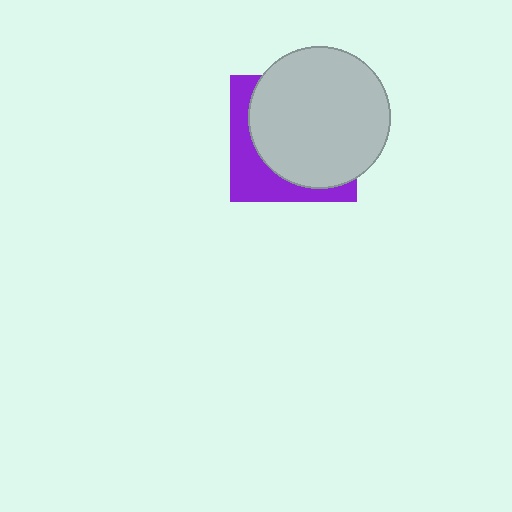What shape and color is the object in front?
The object in front is a light gray circle.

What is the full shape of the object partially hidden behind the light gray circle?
The partially hidden object is a purple square.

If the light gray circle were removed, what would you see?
You would see the complete purple square.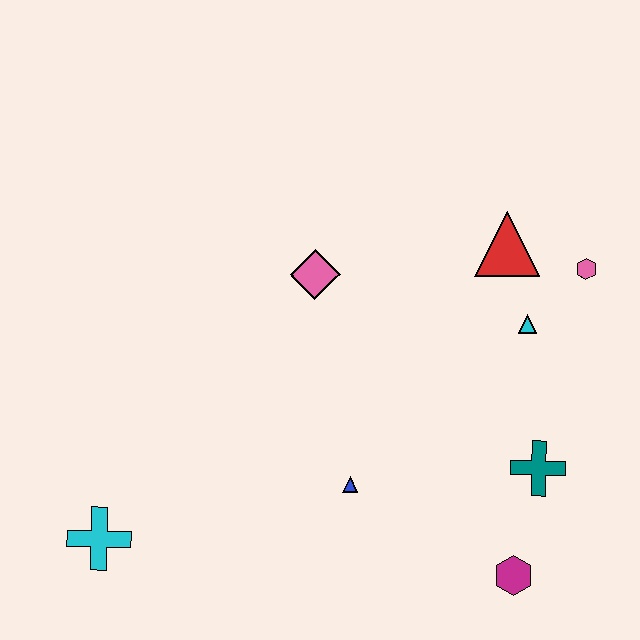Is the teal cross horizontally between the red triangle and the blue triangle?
No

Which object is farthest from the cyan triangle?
The cyan cross is farthest from the cyan triangle.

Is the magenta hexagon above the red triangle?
No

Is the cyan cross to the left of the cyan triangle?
Yes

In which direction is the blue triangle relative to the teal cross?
The blue triangle is to the left of the teal cross.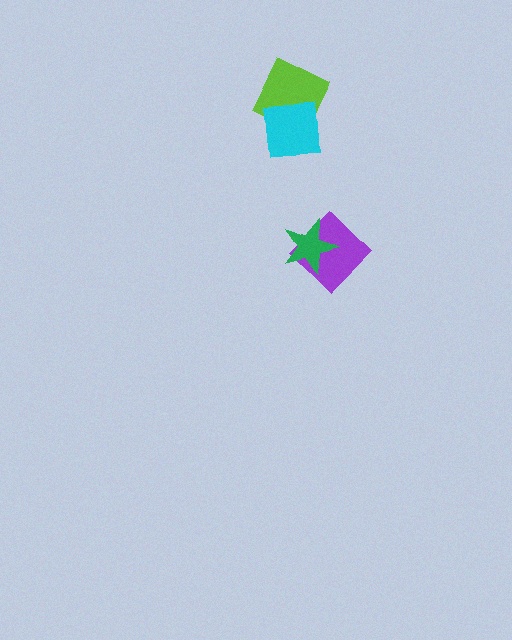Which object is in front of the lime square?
The cyan square is in front of the lime square.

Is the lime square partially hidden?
Yes, it is partially covered by another shape.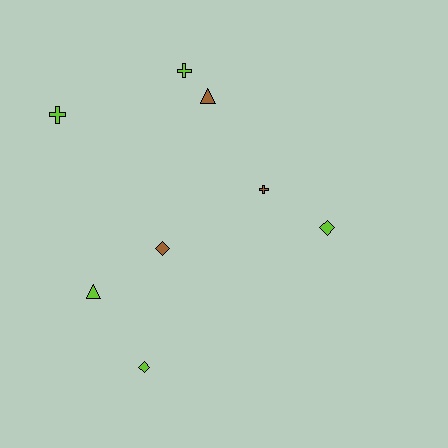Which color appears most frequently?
Lime, with 5 objects.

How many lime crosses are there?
There are 2 lime crosses.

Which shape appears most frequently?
Cross, with 3 objects.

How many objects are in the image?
There are 8 objects.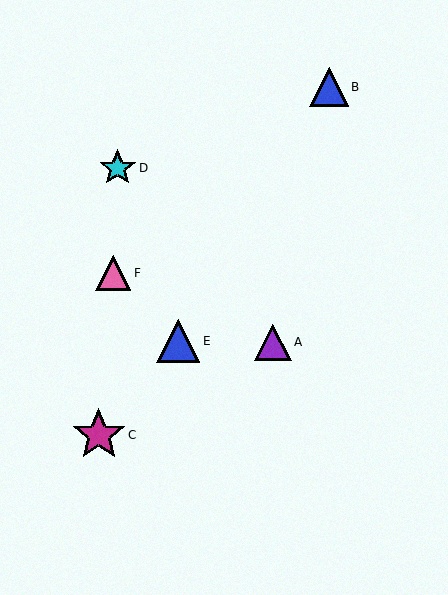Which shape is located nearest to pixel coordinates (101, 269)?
The pink triangle (labeled F) at (113, 273) is nearest to that location.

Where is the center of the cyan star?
The center of the cyan star is at (118, 168).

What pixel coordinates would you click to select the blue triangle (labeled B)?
Click at (329, 87) to select the blue triangle B.